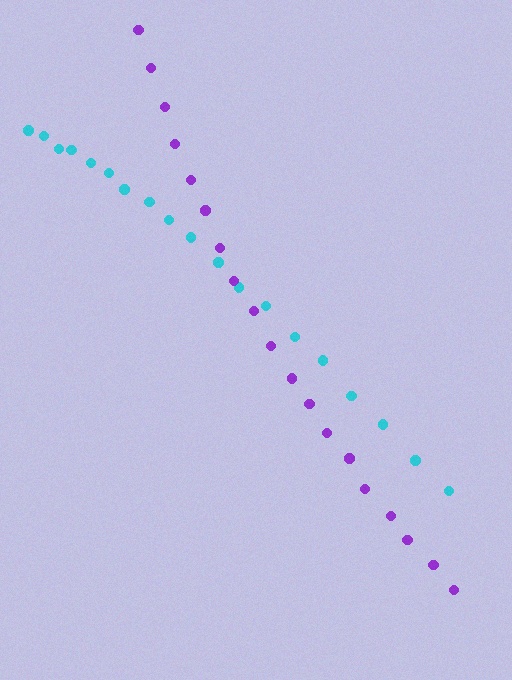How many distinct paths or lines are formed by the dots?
There are 2 distinct paths.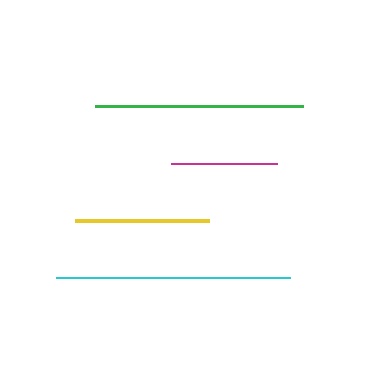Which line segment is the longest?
The cyan line is the longest at approximately 234 pixels.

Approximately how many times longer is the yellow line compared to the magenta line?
The yellow line is approximately 1.3 times the length of the magenta line.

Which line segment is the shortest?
The magenta line is the shortest at approximately 106 pixels.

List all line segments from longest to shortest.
From longest to shortest: cyan, green, yellow, magenta.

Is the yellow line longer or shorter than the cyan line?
The cyan line is longer than the yellow line.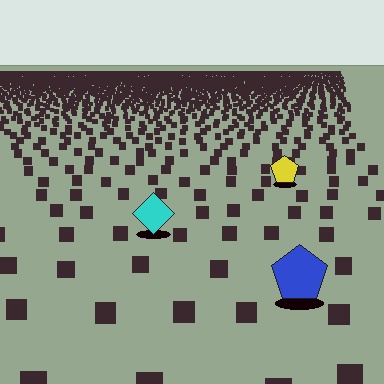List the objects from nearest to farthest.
From nearest to farthest: the blue pentagon, the cyan diamond, the yellow pentagon.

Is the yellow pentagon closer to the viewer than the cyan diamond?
No. The cyan diamond is closer — you can tell from the texture gradient: the ground texture is coarser near it.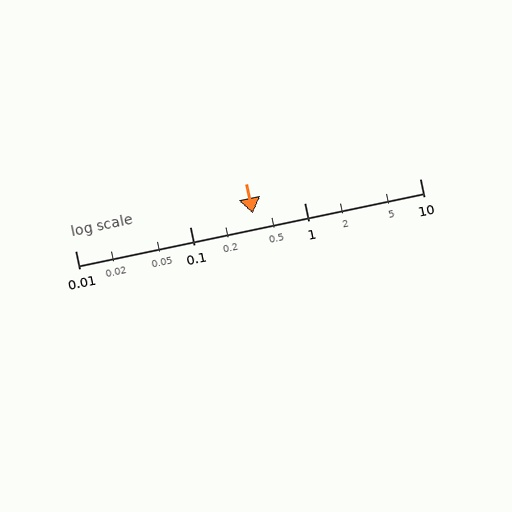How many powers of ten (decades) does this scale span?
The scale spans 3 decades, from 0.01 to 10.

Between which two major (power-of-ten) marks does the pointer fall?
The pointer is between 0.1 and 1.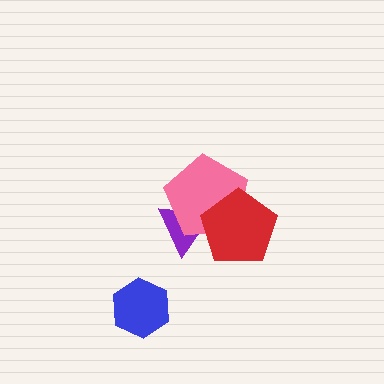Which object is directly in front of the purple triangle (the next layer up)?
The pink pentagon is directly in front of the purple triangle.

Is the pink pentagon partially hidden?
Yes, it is partially covered by another shape.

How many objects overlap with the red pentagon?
2 objects overlap with the red pentagon.